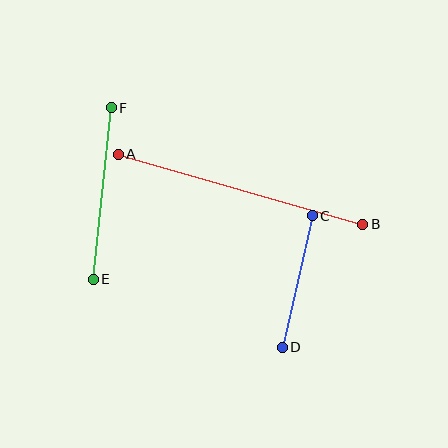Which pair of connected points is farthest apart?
Points A and B are farthest apart.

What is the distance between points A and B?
The distance is approximately 254 pixels.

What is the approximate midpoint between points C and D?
The midpoint is at approximately (297, 281) pixels.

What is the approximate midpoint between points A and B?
The midpoint is at approximately (240, 189) pixels.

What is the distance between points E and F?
The distance is approximately 172 pixels.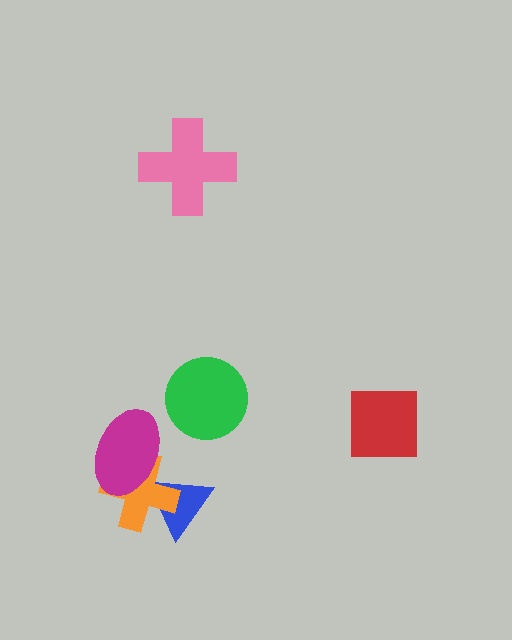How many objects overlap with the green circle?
0 objects overlap with the green circle.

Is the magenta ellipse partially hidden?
No, no other shape covers it.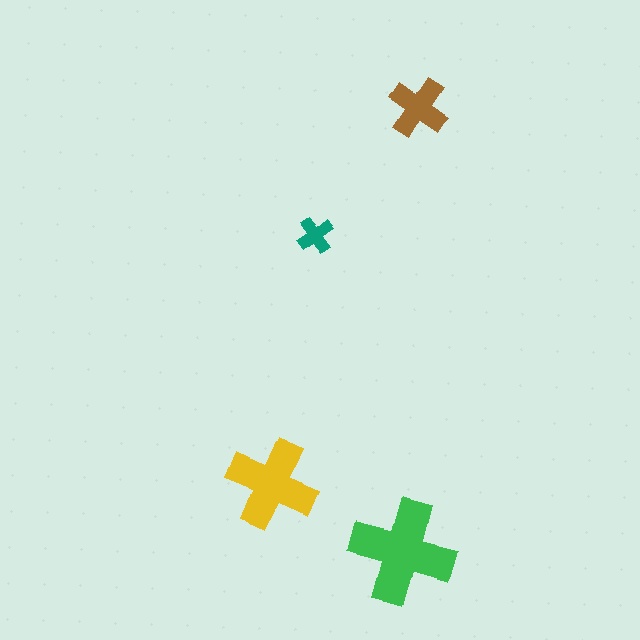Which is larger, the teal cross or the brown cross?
The brown one.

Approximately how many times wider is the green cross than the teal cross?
About 3 times wider.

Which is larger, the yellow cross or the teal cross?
The yellow one.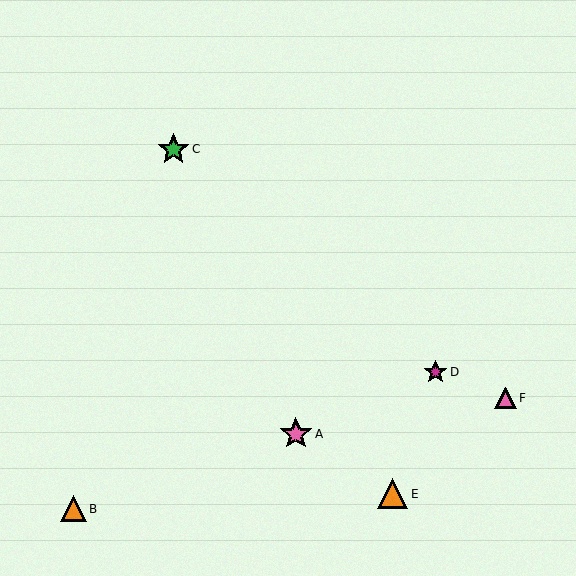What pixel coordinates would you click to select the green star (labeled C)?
Click at (173, 149) to select the green star C.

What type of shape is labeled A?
Shape A is a pink star.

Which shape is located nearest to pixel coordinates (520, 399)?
The pink triangle (labeled F) at (505, 398) is nearest to that location.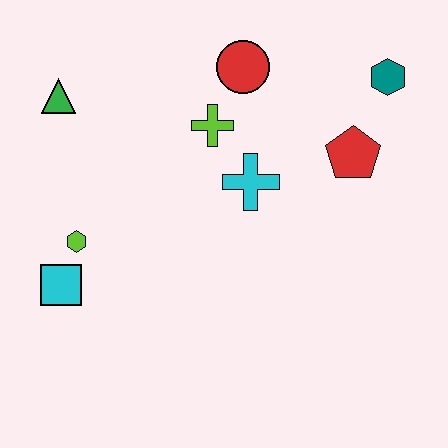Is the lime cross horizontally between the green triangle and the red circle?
Yes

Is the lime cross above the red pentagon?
Yes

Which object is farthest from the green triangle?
The teal hexagon is farthest from the green triangle.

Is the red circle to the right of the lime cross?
Yes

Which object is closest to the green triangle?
The lime hexagon is closest to the green triangle.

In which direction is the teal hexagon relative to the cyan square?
The teal hexagon is to the right of the cyan square.